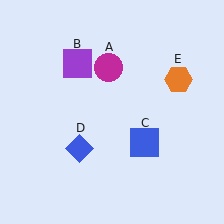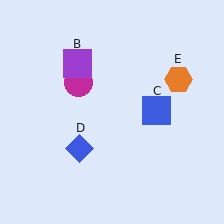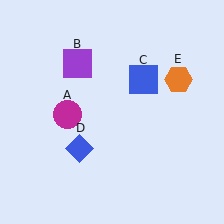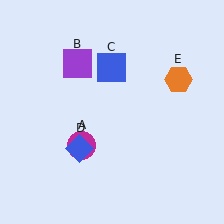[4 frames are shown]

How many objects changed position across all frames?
2 objects changed position: magenta circle (object A), blue square (object C).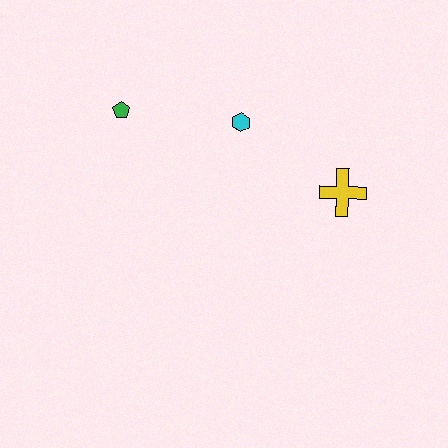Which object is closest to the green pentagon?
The cyan hexagon is closest to the green pentagon.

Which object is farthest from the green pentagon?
The yellow cross is farthest from the green pentagon.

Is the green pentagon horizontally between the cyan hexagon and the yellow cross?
No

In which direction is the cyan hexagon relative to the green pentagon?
The cyan hexagon is to the right of the green pentagon.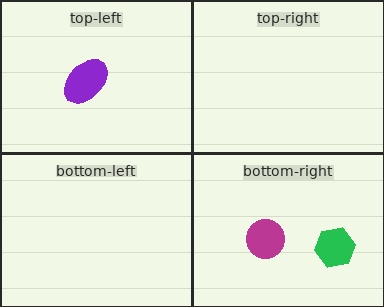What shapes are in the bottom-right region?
The green hexagon, the magenta circle.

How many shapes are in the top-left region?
1.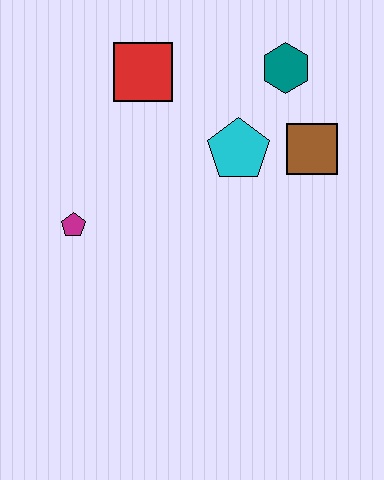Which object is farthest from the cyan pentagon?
The magenta pentagon is farthest from the cyan pentagon.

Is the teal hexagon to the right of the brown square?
No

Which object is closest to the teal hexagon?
The brown square is closest to the teal hexagon.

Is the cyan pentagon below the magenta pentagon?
No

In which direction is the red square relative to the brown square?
The red square is to the left of the brown square.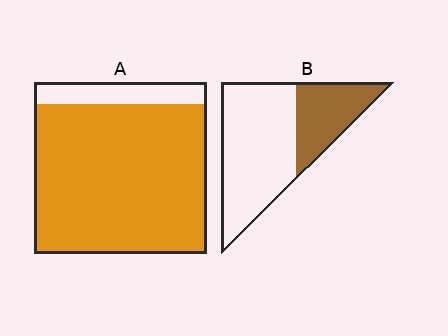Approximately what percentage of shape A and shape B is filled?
A is approximately 85% and B is approximately 30%.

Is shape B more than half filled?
No.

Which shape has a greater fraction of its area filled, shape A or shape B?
Shape A.